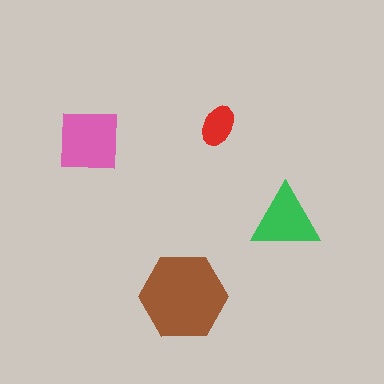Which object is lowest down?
The brown hexagon is bottommost.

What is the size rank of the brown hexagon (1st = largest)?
1st.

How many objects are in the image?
There are 4 objects in the image.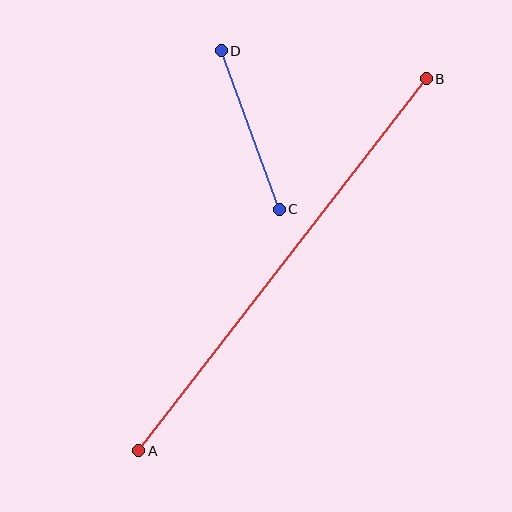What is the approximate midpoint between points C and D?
The midpoint is at approximately (250, 130) pixels.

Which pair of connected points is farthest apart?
Points A and B are farthest apart.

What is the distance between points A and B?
The distance is approximately 470 pixels.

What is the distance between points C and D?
The distance is approximately 169 pixels.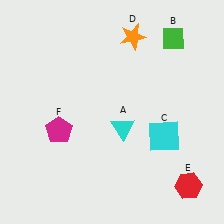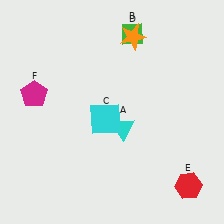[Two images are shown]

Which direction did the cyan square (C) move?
The cyan square (C) moved left.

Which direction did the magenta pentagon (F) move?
The magenta pentagon (F) moved up.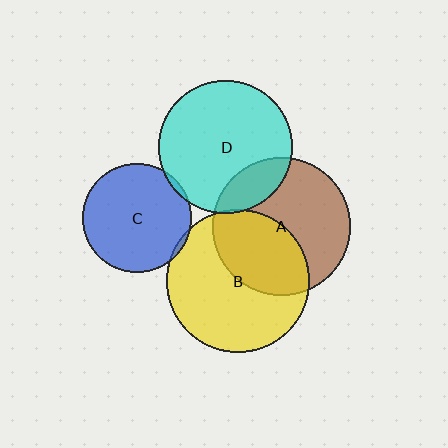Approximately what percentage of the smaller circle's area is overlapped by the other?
Approximately 5%.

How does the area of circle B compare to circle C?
Approximately 1.7 times.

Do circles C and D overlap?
Yes.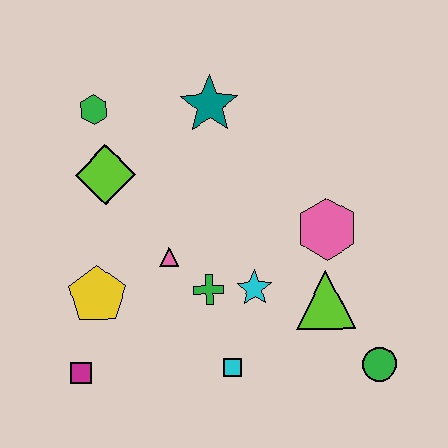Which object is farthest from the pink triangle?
The green circle is farthest from the pink triangle.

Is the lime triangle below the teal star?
Yes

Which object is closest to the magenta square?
The yellow pentagon is closest to the magenta square.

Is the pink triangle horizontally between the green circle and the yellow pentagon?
Yes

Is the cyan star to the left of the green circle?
Yes